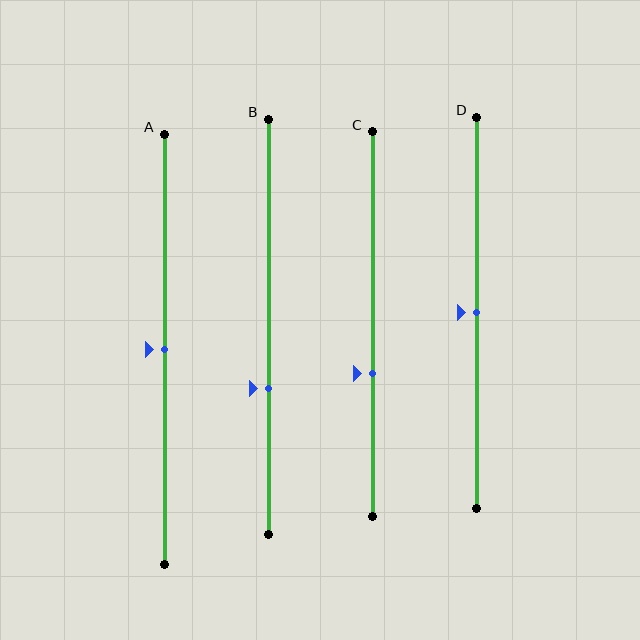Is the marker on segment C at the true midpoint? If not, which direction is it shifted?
No, the marker on segment C is shifted downward by about 13% of the segment length.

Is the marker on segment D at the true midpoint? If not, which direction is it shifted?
Yes, the marker on segment D is at the true midpoint.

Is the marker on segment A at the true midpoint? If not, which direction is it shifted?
Yes, the marker on segment A is at the true midpoint.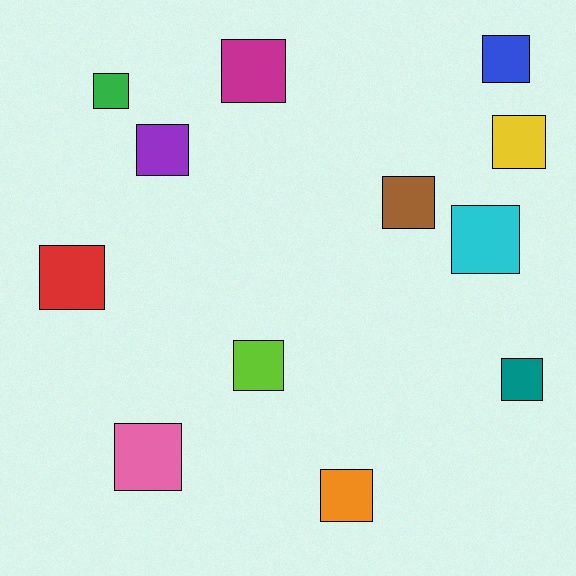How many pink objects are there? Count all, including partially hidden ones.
There is 1 pink object.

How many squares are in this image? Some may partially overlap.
There are 12 squares.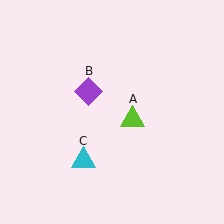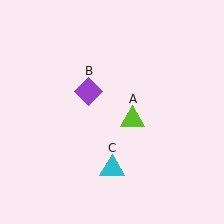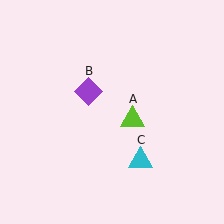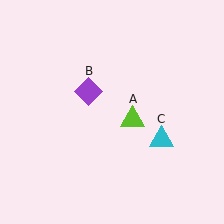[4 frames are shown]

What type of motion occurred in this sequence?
The cyan triangle (object C) rotated counterclockwise around the center of the scene.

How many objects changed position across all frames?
1 object changed position: cyan triangle (object C).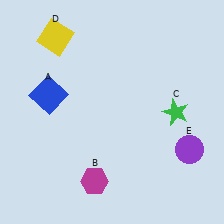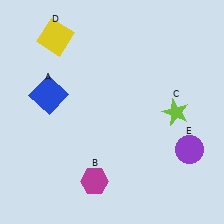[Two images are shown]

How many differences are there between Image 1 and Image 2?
There is 1 difference between the two images.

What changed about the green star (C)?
In Image 1, C is green. In Image 2, it changed to lime.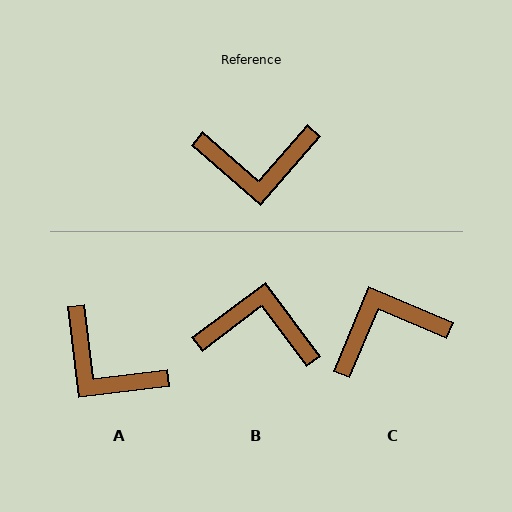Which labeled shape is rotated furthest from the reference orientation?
B, about 168 degrees away.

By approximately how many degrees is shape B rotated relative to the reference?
Approximately 168 degrees counter-clockwise.